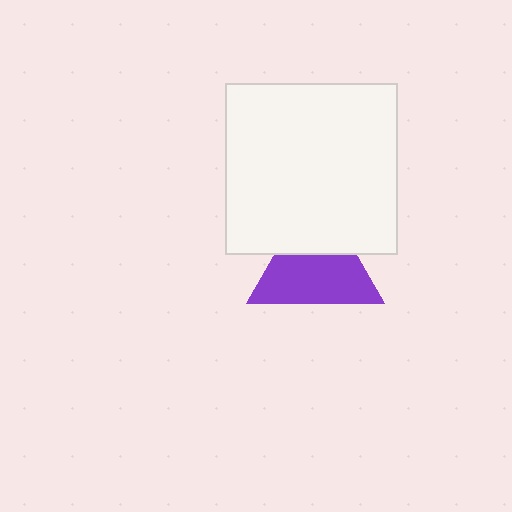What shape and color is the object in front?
The object in front is a white square.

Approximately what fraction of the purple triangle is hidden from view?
Roughly 36% of the purple triangle is hidden behind the white square.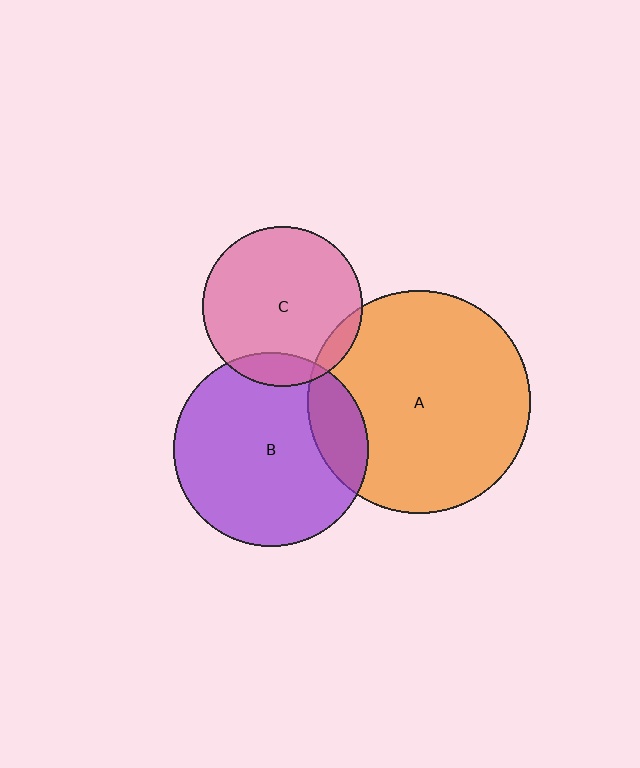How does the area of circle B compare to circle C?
Approximately 1.5 times.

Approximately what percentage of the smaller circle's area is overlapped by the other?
Approximately 10%.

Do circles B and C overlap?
Yes.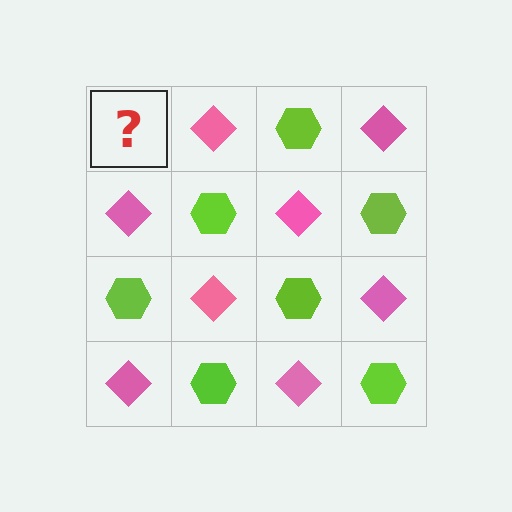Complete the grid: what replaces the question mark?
The question mark should be replaced with a lime hexagon.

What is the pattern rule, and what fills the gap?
The rule is that it alternates lime hexagon and pink diamond in a checkerboard pattern. The gap should be filled with a lime hexagon.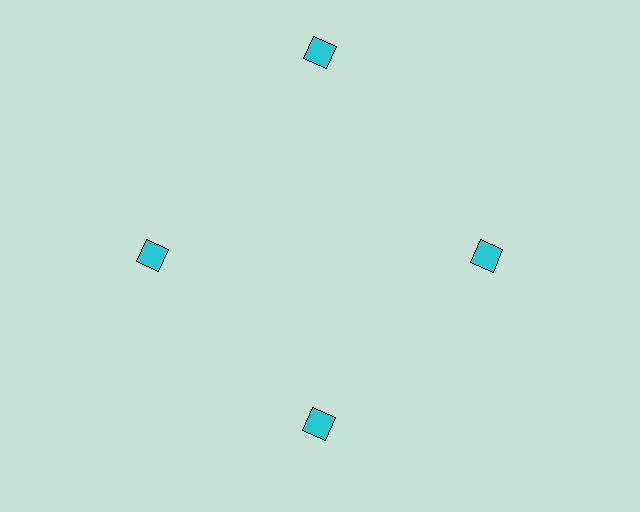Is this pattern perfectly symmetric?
No. The 4 cyan squares are arranged in a ring, but one element near the 12 o'clock position is pushed outward from the center, breaking the 4-fold rotational symmetry.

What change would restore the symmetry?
The symmetry would be restored by moving it inward, back onto the ring so that all 4 squares sit at equal angles and equal distance from the center.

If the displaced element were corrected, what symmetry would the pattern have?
It would have 4-fold rotational symmetry — the pattern would map onto itself every 90 degrees.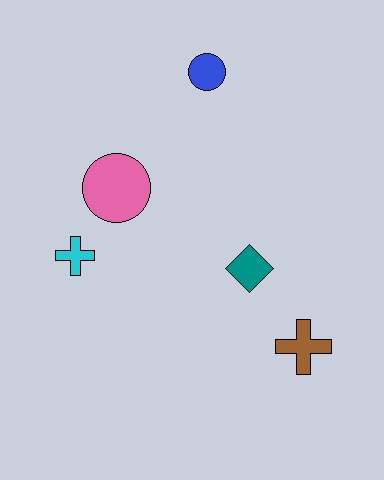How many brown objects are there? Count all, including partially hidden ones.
There is 1 brown object.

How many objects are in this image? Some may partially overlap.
There are 5 objects.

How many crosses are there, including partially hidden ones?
There are 2 crosses.